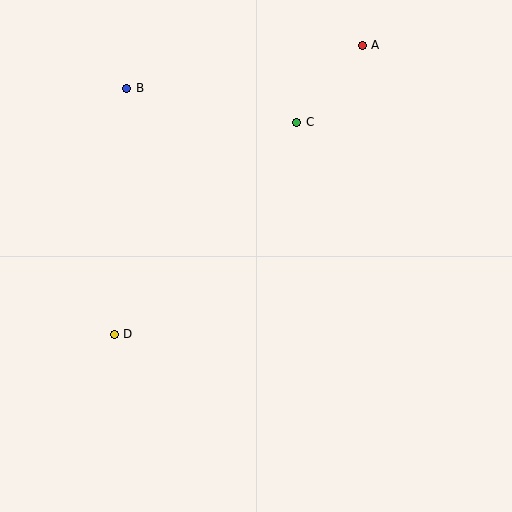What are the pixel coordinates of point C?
Point C is at (297, 122).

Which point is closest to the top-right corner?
Point A is closest to the top-right corner.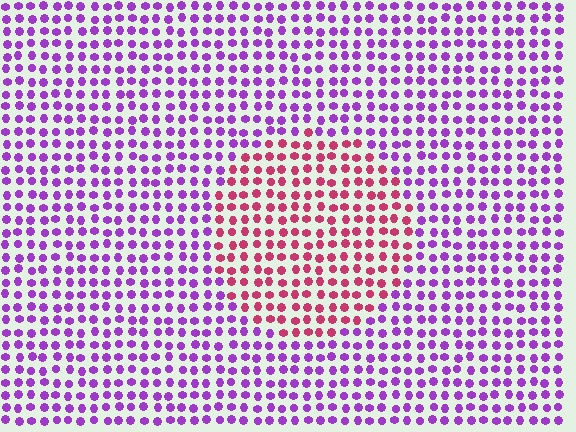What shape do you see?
I see a circle.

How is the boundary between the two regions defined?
The boundary is defined purely by a slight shift in hue (about 54 degrees). Spacing, size, and orientation are identical on both sides.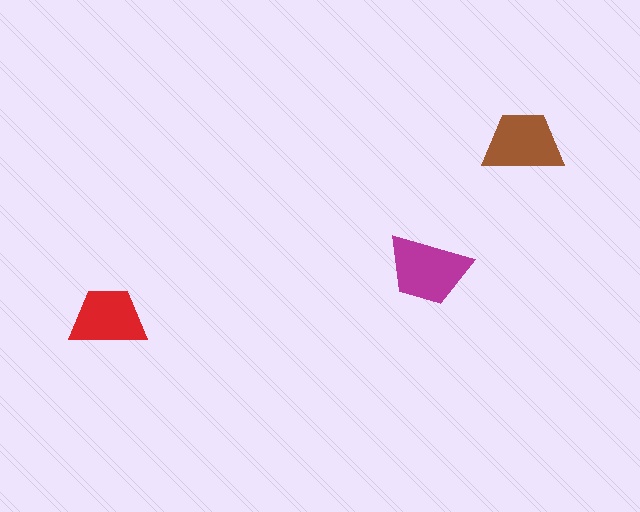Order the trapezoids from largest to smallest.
the magenta one, the brown one, the red one.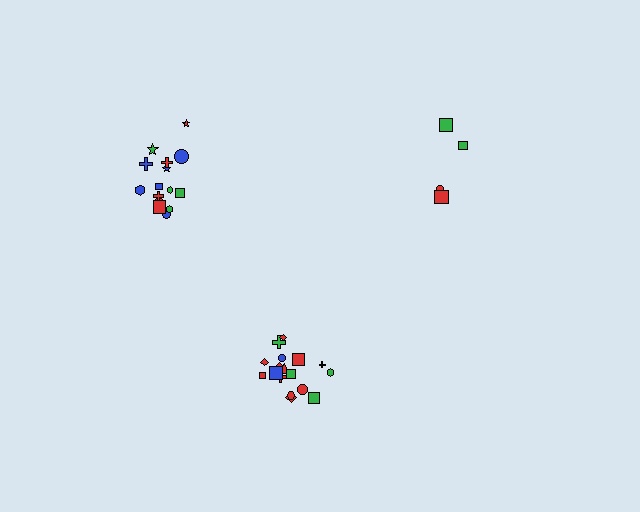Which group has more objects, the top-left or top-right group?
The top-left group.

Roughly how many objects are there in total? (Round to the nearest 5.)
Roughly 35 objects in total.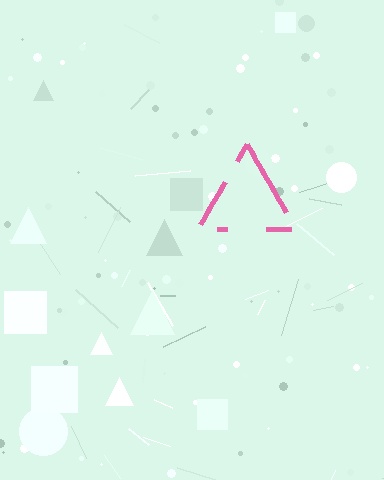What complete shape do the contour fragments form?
The contour fragments form a triangle.